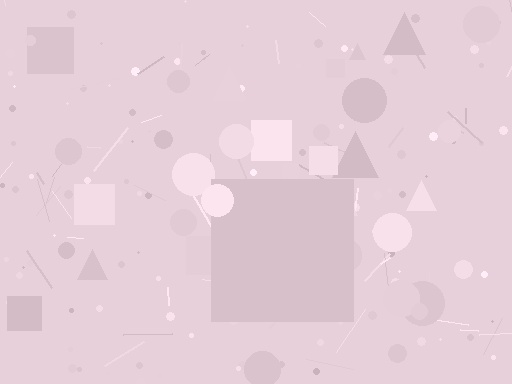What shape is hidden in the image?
A square is hidden in the image.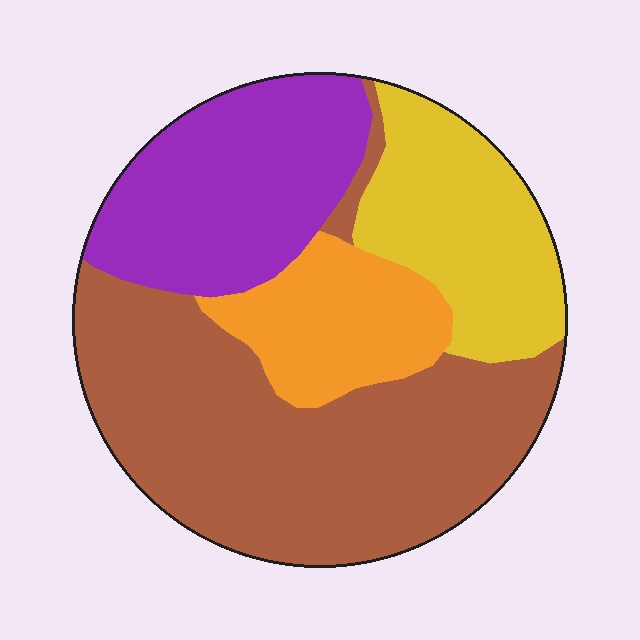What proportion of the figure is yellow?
Yellow takes up less than a quarter of the figure.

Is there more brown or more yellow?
Brown.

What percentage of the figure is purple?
Purple takes up between a sixth and a third of the figure.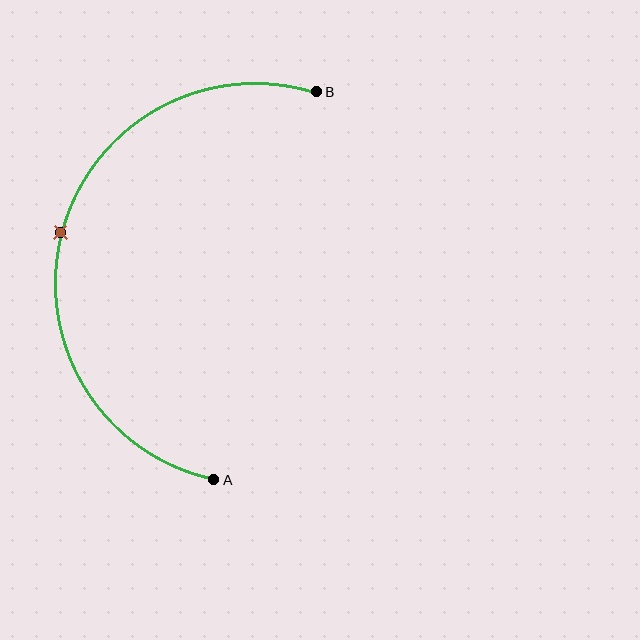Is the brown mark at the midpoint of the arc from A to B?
Yes. The brown mark lies on the arc at equal arc-length from both A and B — it is the arc midpoint.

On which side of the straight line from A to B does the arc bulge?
The arc bulges to the left of the straight line connecting A and B.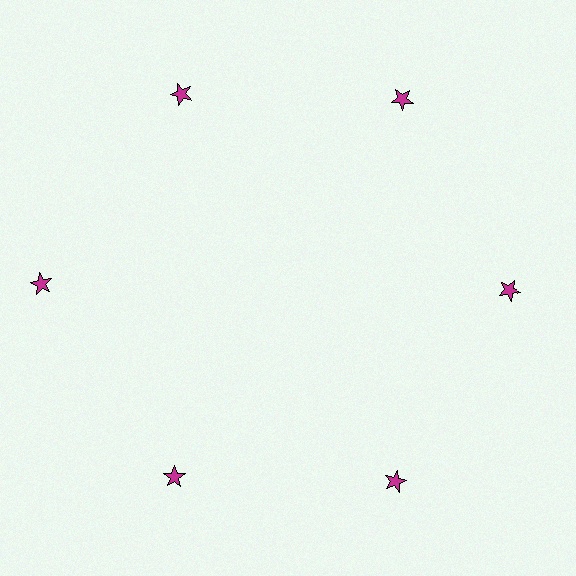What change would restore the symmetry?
The symmetry would be restored by moving it inward, back onto the ring so that all 6 stars sit at equal angles and equal distance from the center.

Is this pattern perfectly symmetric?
No. The 6 magenta stars are arranged in a ring, but one element near the 9 o'clock position is pushed outward from the center, breaking the 6-fold rotational symmetry.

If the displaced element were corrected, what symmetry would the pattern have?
It would have 6-fold rotational symmetry — the pattern would map onto itself every 60 degrees.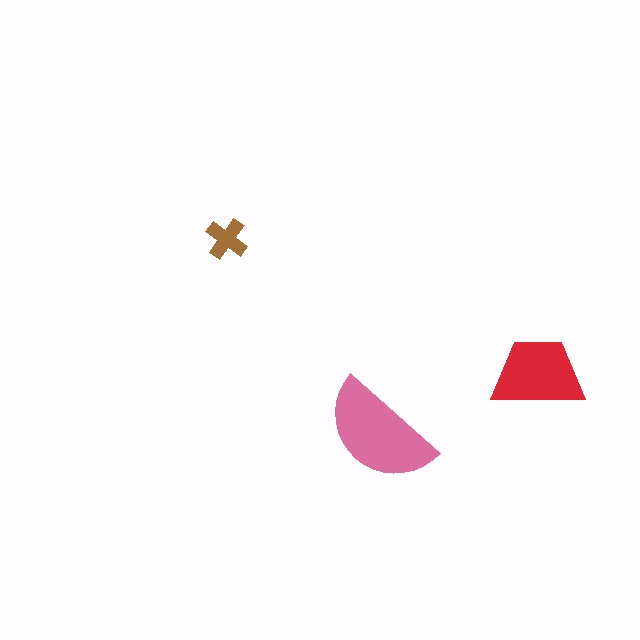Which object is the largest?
The pink semicircle.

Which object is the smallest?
The brown cross.